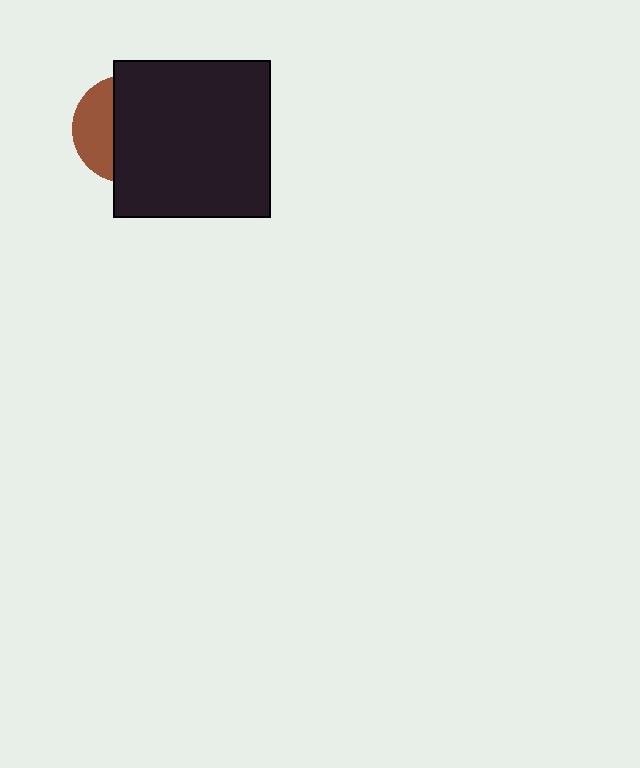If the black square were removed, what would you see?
You would see the complete brown circle.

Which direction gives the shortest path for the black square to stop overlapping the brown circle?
Moving right gives the shortest separation.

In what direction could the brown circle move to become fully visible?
The brown circle could move left. That would shift it out from behind the black square entirely.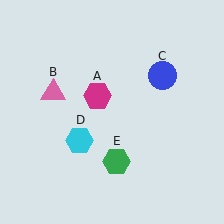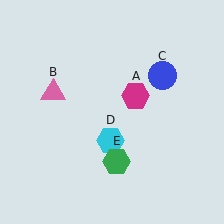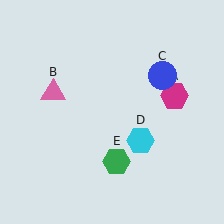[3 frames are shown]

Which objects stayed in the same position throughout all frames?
Pink triangle (object B) and blue circle (object C) and green hexagon (object E) remained stationary.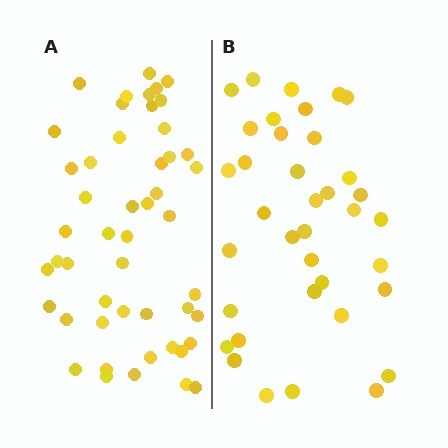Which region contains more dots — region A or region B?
Region A (the left region) has more dots.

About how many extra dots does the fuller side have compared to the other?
Region A has roughly 12 or so more dots than region B.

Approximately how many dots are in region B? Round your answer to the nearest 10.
About 40 dots. (The exact count is 37, which rounds to 40.)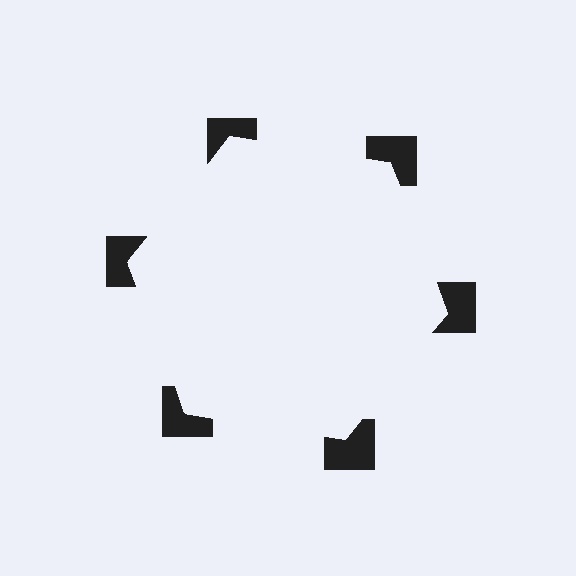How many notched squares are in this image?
There are 6 — one at each vertex of the illusory hexagon.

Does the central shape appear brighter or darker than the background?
It typically appears slightly brighter than the background, even though no actual brightness change is drawn.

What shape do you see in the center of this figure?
An illusory hexagon — its edges are inferred from the aligned wedge cuts in the notched squares, not physically drawn.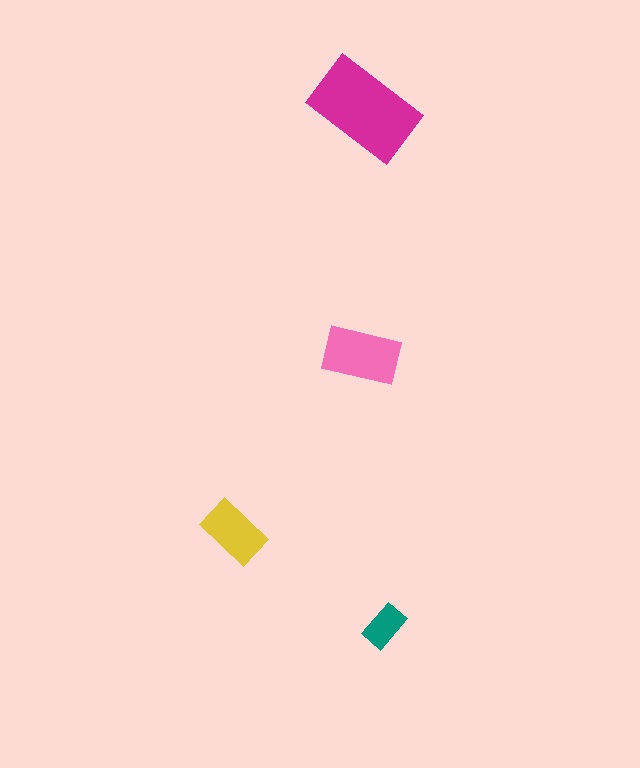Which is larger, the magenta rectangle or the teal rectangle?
The magenta one.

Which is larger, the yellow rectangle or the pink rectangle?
The pink one.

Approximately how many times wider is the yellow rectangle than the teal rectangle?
About 1.5 times wider.